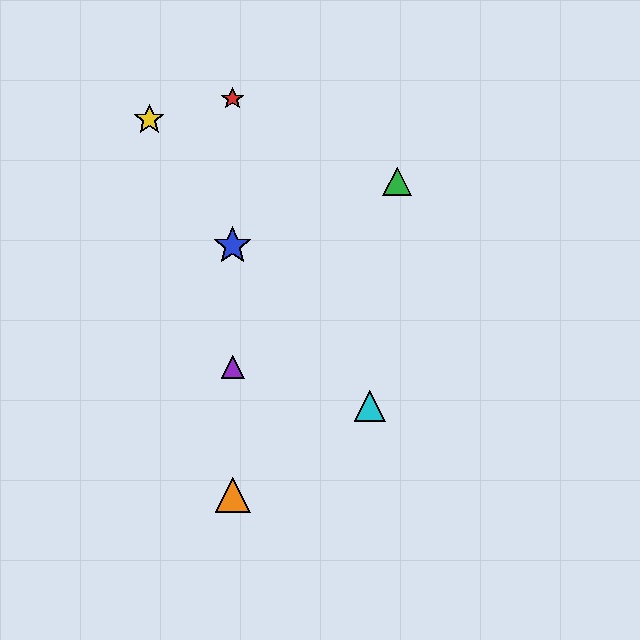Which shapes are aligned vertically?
The red star, the blue star, the purple triangle, the orange triangle are aligned vertically.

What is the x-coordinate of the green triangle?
The green triangle is at x≈397.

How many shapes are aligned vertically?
4 shapes (the red star, the blue star, the purple triangle, the orange triangle) are aligned vertically.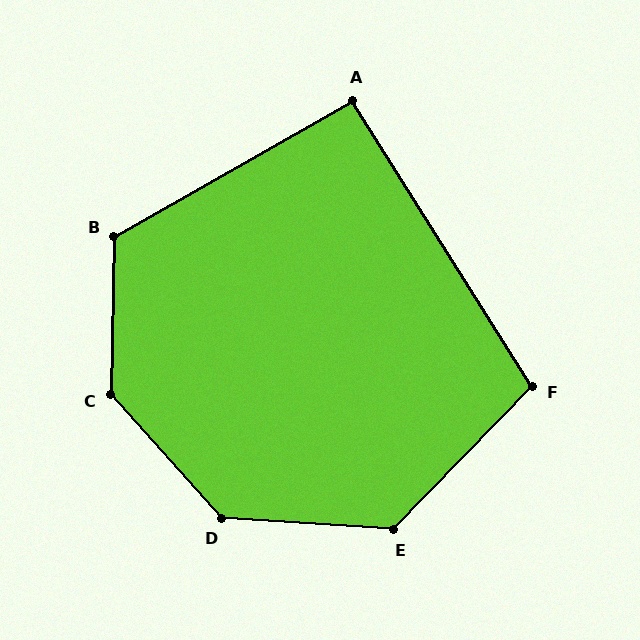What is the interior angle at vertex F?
Approximately 104 degrees (obtuse).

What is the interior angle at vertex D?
Approximately 135 degrees (obtuse).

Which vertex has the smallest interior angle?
A, at approximately 92 degrees.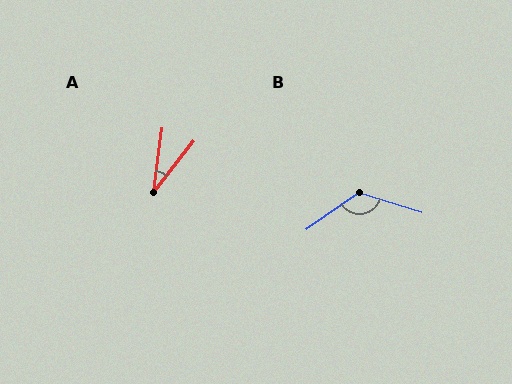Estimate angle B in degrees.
Approximately 127 degrees.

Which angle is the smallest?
A, at approximately 31 degrees.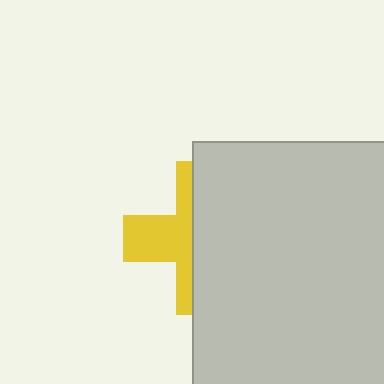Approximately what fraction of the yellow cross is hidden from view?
Roughly 60% of the yellow cross is hidden behind the light gray square.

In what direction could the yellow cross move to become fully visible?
The yellow cross could move left. That would shift it out from behind the light gray square entirely.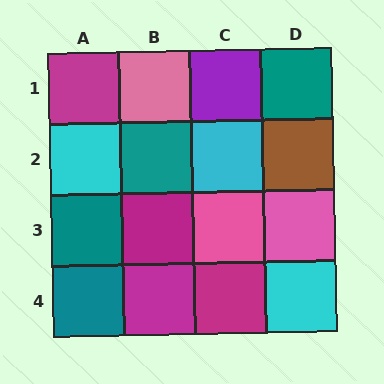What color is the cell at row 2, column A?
Cyan.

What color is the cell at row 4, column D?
Cyan.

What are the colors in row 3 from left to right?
Teal, magenta, pink, pink.